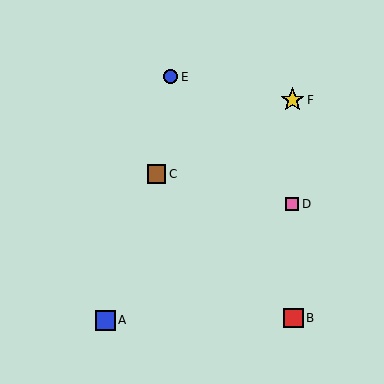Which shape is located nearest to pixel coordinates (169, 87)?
The blue circle (labeled E) at (171, 77) is nearest to that location.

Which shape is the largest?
The yellow star (labeled F) is the largest.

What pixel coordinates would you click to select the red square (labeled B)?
Click at (294, 318) to select the red square B.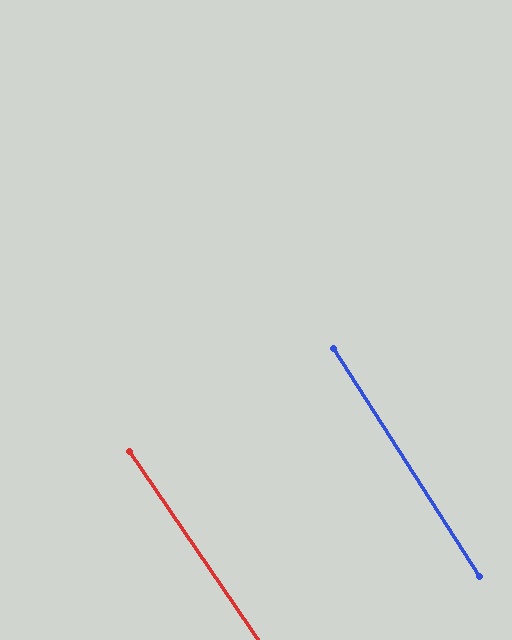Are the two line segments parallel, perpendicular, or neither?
Parallel — their directions differ by only 1.6°.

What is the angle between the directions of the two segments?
Approximately 2 degrees.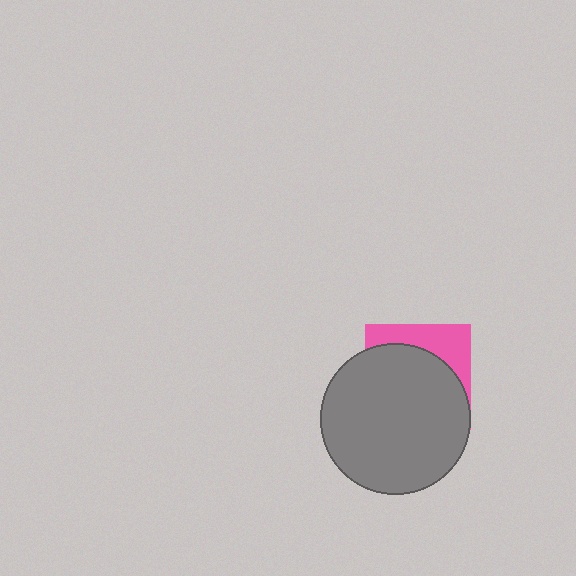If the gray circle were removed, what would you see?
You would see the complete pink square.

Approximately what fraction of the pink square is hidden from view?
Roughly 70% of the pink square is hidden behind the gray circle.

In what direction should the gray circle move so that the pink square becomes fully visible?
The gray circle should move down. That is the shortest direction to clear the overlap and leave the pink square fully visible.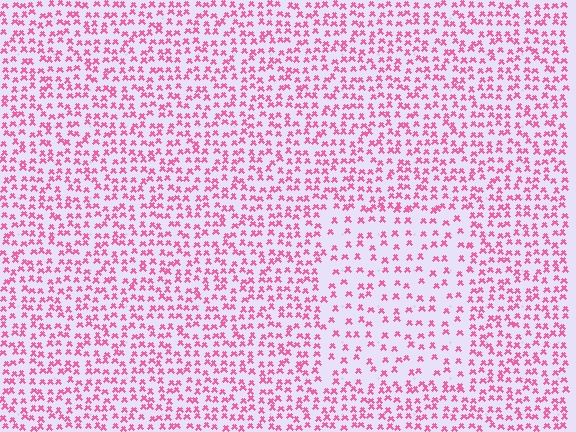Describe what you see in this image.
The image contains small pink elements arranged at two different densities. A rectangle-shaped region is visible where the elements are less densely packed than the surrounding area.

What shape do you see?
I see a rectangle.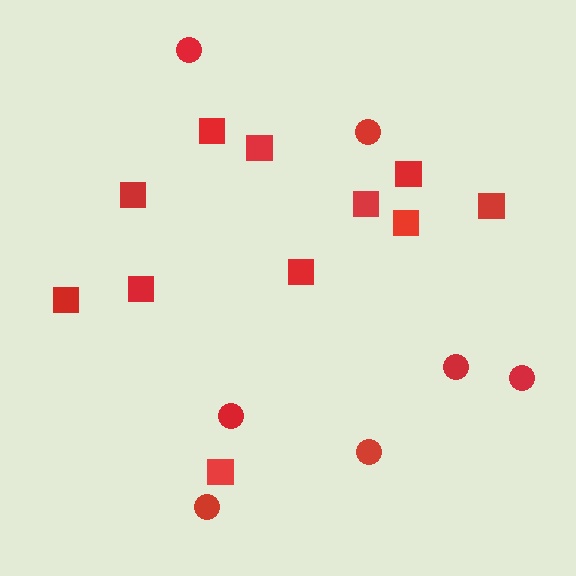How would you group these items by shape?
There are 2 groups: one group of circles (7) and one group of squares (11).